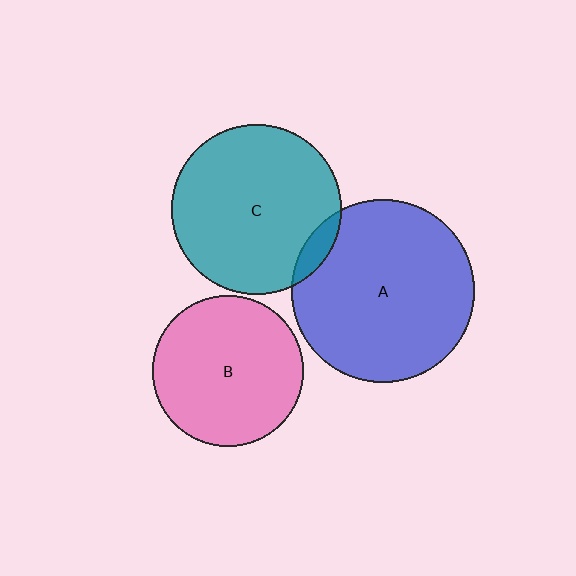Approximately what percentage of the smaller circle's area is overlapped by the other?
Approximately 5%.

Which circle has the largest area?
Circle A (blue).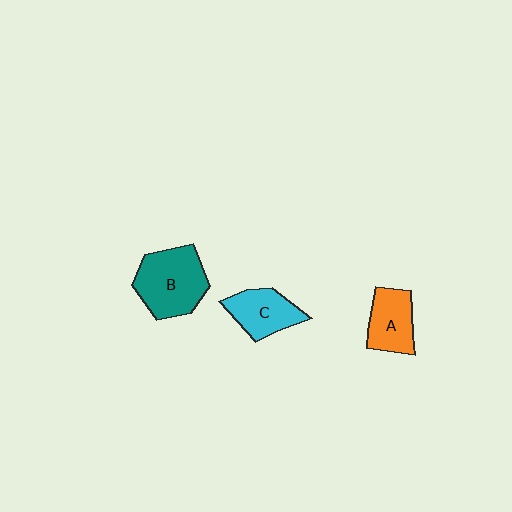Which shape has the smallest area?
Shape A (orange).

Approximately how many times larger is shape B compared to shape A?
Approximately 1.5 times.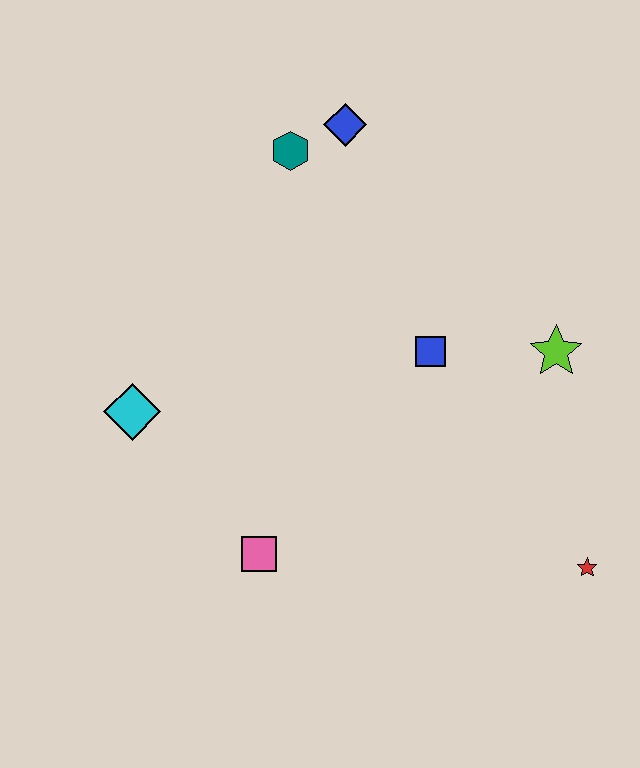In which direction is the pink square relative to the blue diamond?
The pink square is below the blue diamond.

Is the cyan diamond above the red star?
Yes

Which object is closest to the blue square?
The lime star is closest to the blue square.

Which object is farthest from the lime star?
The cyan diamond is farthest from the lime star.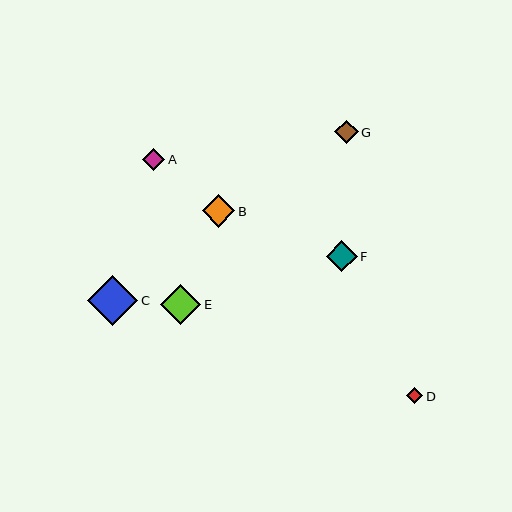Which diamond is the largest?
Diamond C is the largest with a size of approximately 50 pixels.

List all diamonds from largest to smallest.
From largest to smallest: C, E, B, F, G, A, D.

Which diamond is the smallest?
Diamond D is the smallest with a size of approximately 16 pixels.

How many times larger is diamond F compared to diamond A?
Diamond F is approximately 1.4 times the size of diamond A.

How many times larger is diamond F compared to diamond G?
Diamond F is approximately 1.3 times the size of diamond G.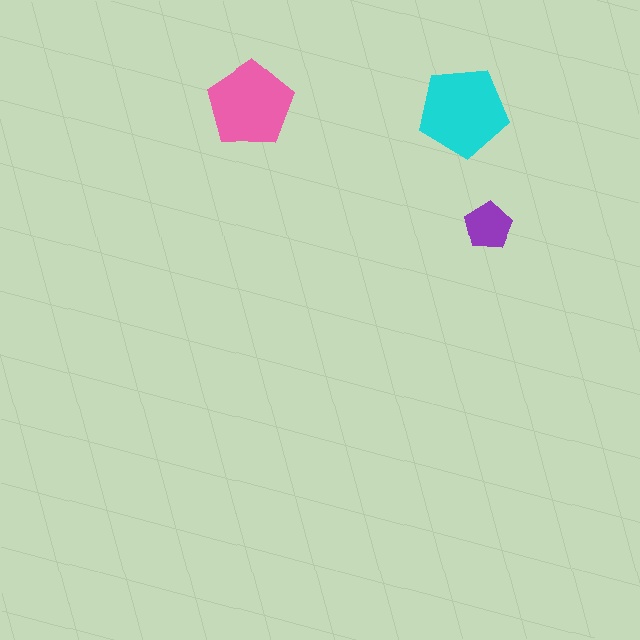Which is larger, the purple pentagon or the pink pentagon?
The pink one.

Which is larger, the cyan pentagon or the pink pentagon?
The cyan one.